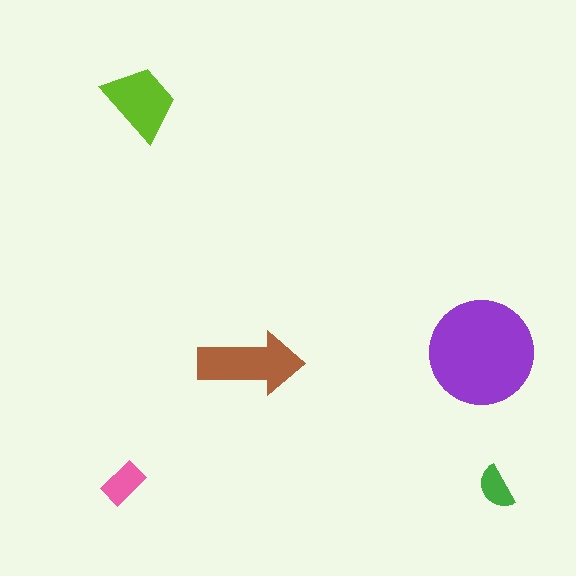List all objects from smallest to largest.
The green semicircle, the pink rectangle, the lime trapezoid, the brown arrow, the purple circle.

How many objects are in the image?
There are 5 objects in the image.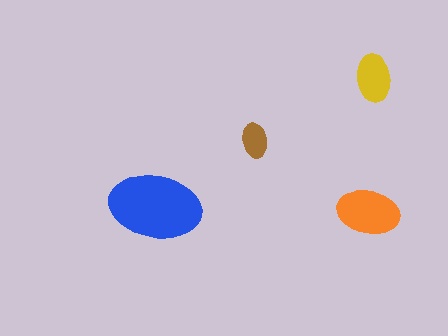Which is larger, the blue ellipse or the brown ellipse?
The blue one.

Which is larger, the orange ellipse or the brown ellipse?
The orange one.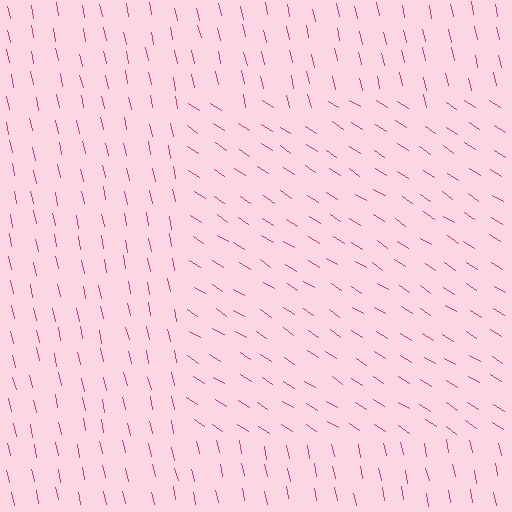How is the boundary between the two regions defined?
The boundary is defined purely by a change in line orientation (approximately 45 degrees difference). All lines are the same color and thickness.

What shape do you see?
I see a rectangle.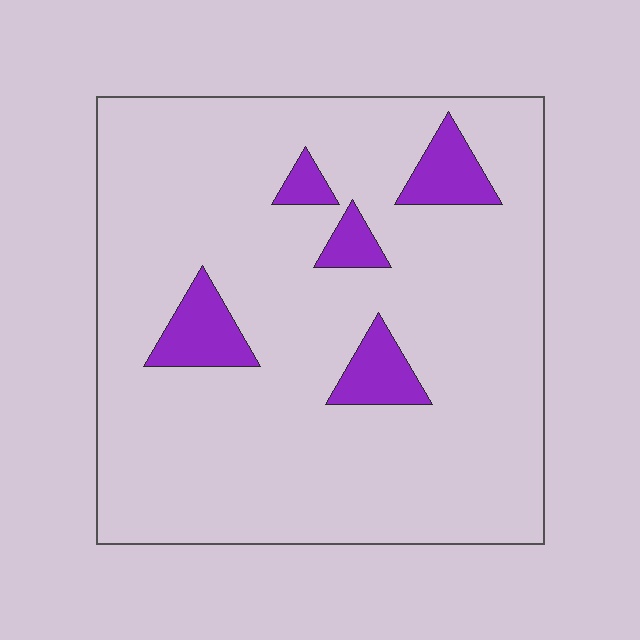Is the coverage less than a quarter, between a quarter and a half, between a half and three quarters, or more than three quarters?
Less than a quarter.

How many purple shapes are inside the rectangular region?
5.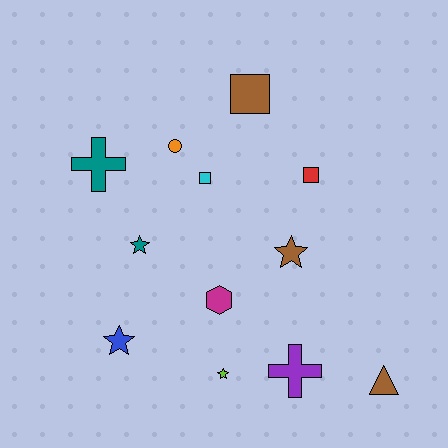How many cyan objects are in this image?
There is 1 cyan object.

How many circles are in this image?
There is 1 circle.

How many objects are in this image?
There are 12 objects.